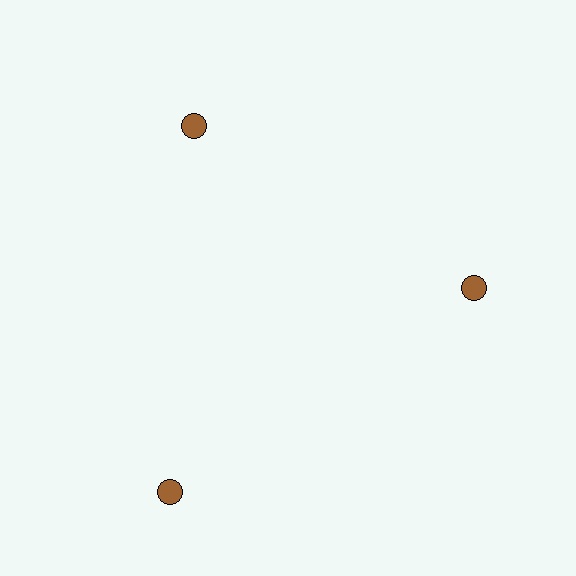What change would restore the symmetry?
The symmetry would be restored by moving it inward, back onto the ring so that all 3 circles sit at equal angles and equal distance from the center.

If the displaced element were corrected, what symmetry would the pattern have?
It would have 3-fold rotational symmetry — the pattern would map onto itself every 120 degrees.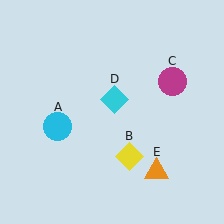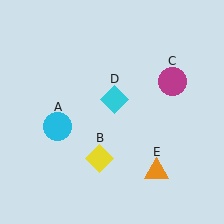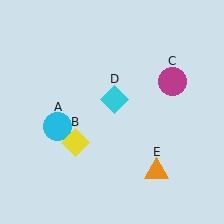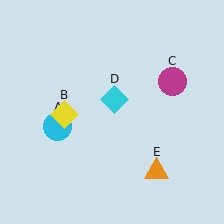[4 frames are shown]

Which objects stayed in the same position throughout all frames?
Cyan circle (object A) and magenta circle (object C) and cyan diamond (object D) and orange triangle (object E) remained stationary.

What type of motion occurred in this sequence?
The yellow diamond (object B) rotated clockwise around the center of the scene.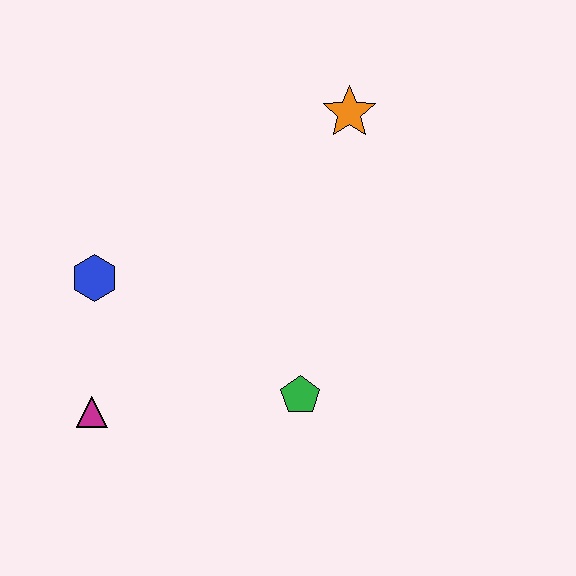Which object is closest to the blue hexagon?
The magenta triangle is closest to the blue hexagon.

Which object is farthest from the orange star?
The magenta triangle is farthest from the orange star.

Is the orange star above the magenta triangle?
Yes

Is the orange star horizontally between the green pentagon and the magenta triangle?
No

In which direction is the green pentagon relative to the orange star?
The green pentagon is below the orange star.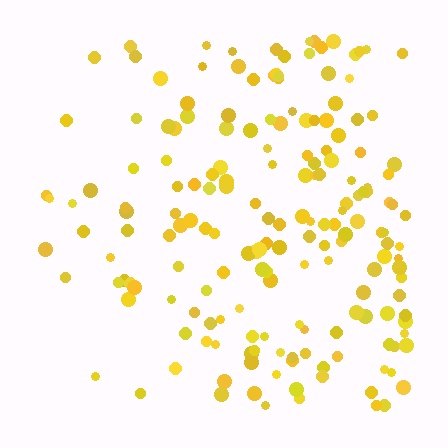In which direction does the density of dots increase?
From left to right, with the right side densest.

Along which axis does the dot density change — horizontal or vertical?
Horizontal.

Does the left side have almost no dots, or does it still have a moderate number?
Still a moderate number, just noticeably fewer than the right.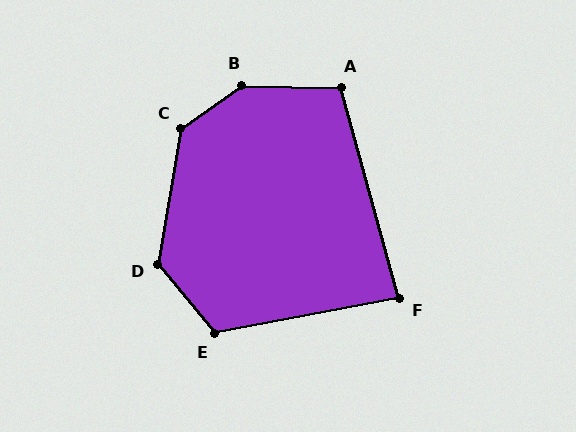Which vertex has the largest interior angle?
B, at approximately 143 degrees.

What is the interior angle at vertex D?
Approximately 131 degrees (obtuse).